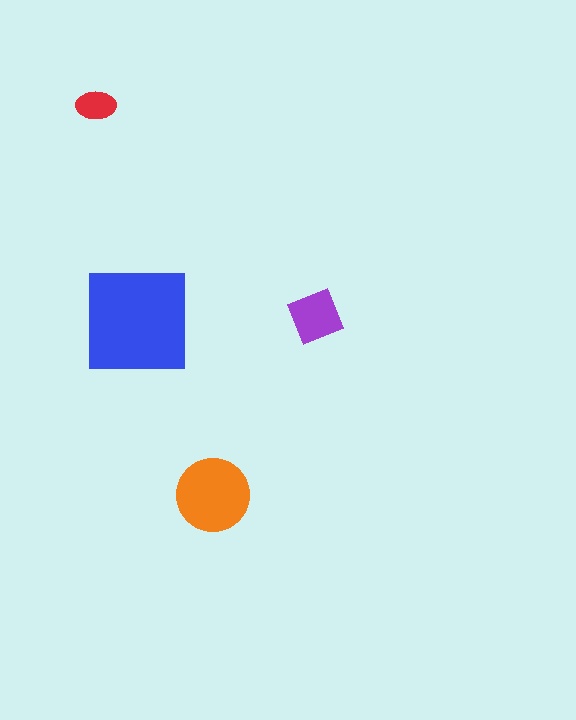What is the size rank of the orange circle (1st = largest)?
2nd.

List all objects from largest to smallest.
The blue square, the orange circle, the purple diamond, the red ellipse.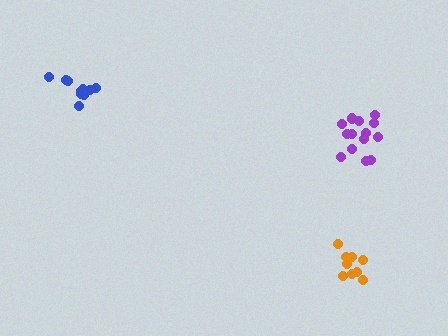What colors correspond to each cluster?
The clusters are colored: purple, blue, orange.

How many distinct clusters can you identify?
There are 3 distinct clusters.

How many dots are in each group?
Group 1: 14 dots, Group 2: 11 dots, Group 3: 9 dots (34 total).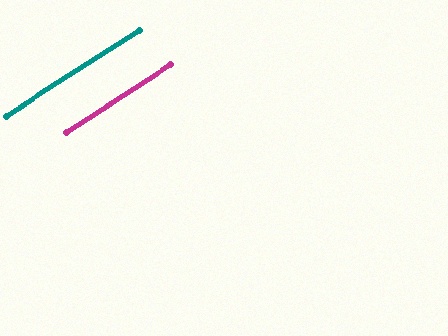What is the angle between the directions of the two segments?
Approximately 0 degrees.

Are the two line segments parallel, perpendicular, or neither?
Parallel — their directions differ by only 0.4°.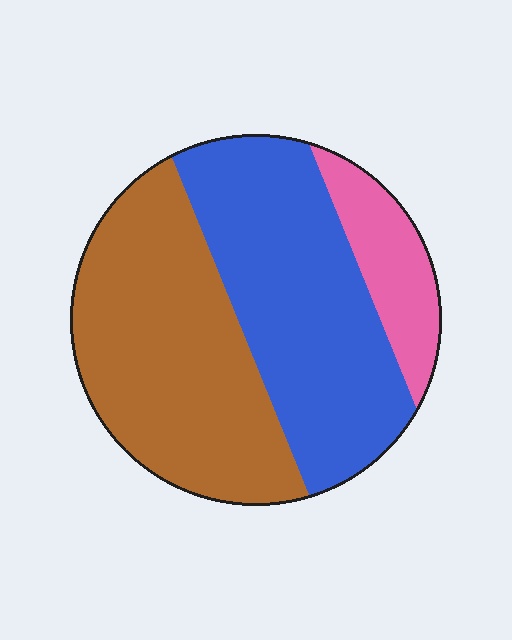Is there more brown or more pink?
Brown.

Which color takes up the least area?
Pink, at roughly 15%.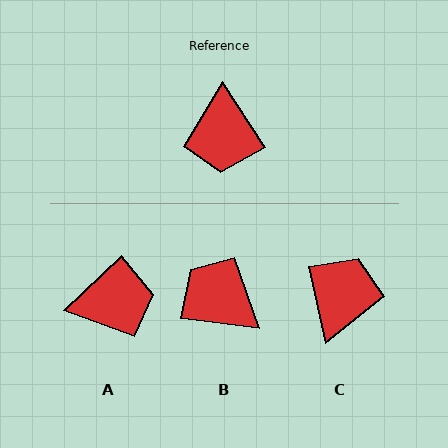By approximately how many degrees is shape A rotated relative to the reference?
Approximately 101 degrees counter-clockwise.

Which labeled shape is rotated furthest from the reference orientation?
C, about 160 degrees away.